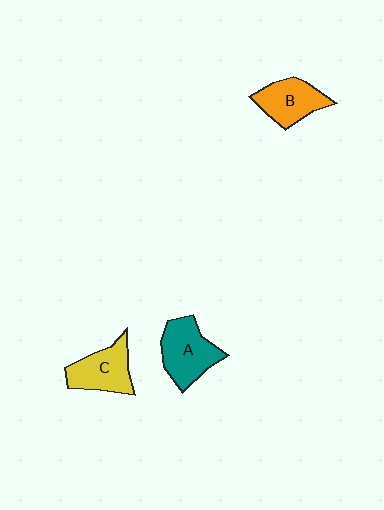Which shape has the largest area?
Shape A (teal).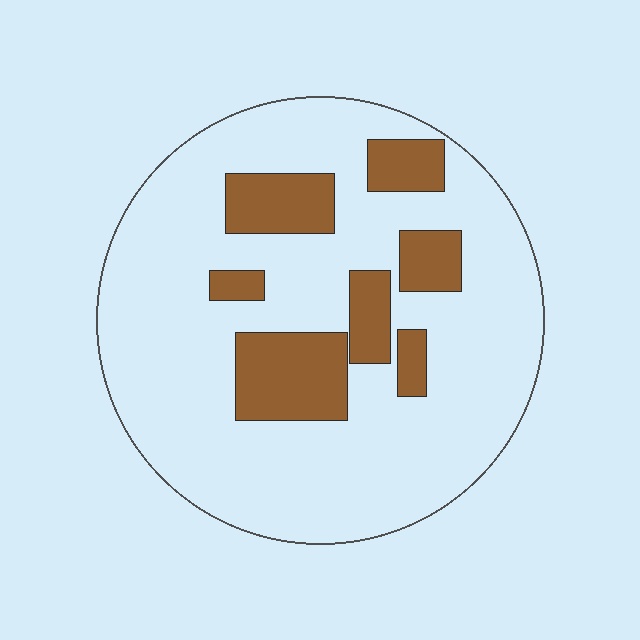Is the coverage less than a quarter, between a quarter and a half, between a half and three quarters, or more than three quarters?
Less than a quarter.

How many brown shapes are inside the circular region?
7.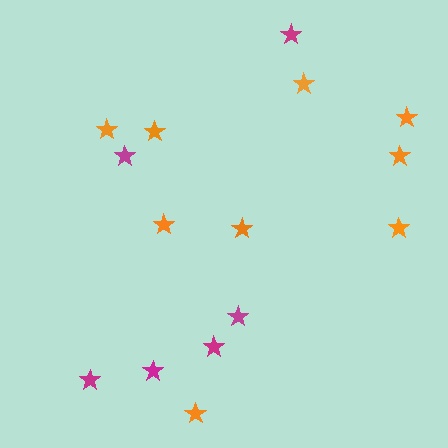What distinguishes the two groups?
There are 2 groups: one group of orange stars (9) and one group of magenta stars (6).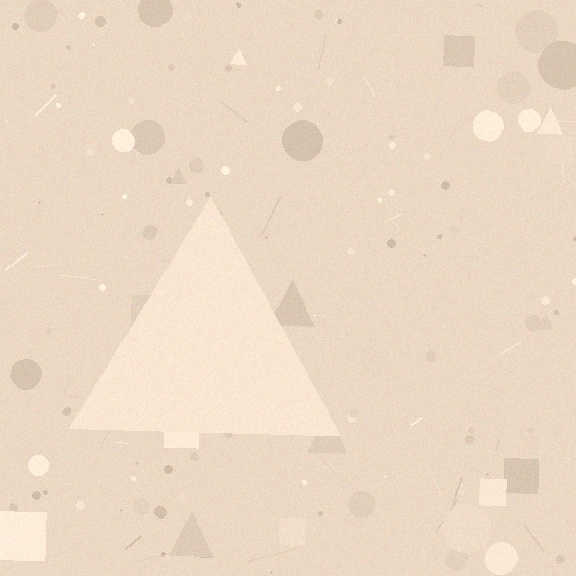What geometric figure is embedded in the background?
A triangle is embedded in the background.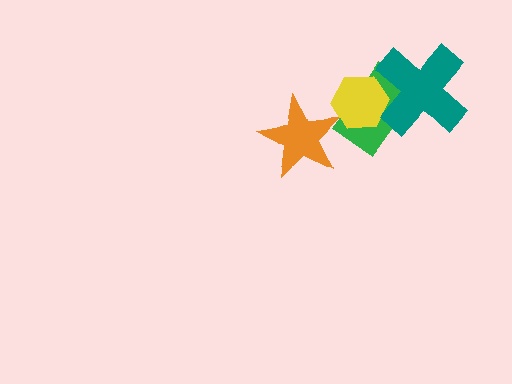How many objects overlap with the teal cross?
2 objects overlap with the teal cross.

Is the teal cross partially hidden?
Yes, it is partially covered by another shape.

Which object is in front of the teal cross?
The yellow hexagon is in front of the teal cross.